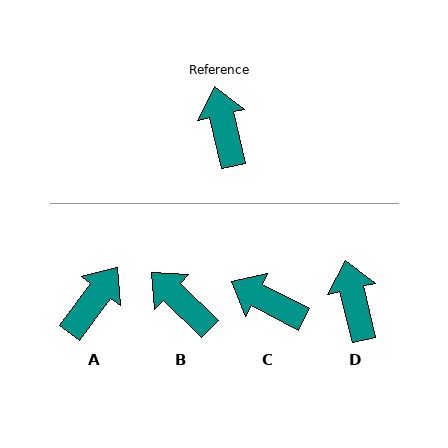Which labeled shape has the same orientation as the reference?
D.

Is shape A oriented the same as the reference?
No, it is off by about 50 degrees.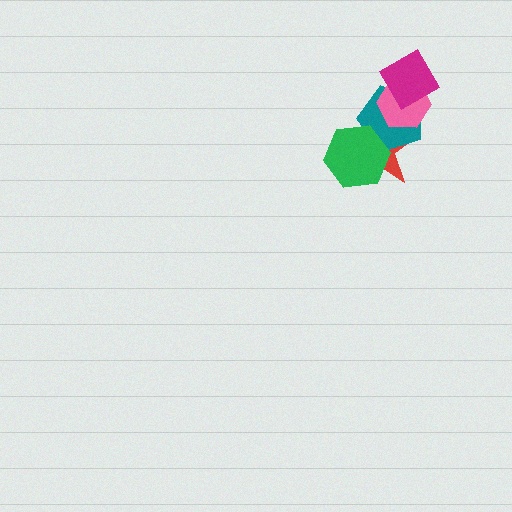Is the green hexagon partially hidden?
No, no other shape covers it.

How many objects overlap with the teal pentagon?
4 objects overlap with the teal pentagon.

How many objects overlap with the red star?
3 objects overlap with the red star.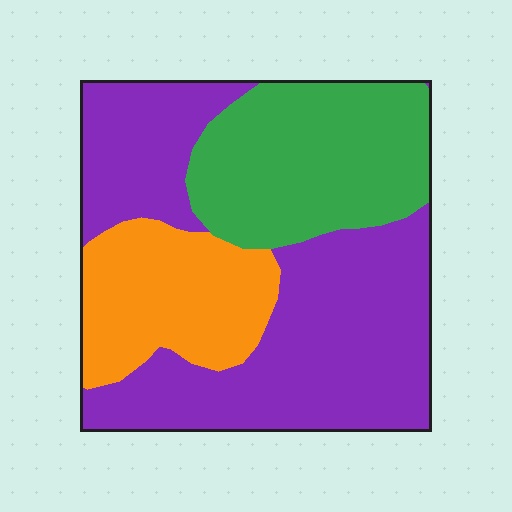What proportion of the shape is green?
Green takes up about one quarter (1/4) of the shape.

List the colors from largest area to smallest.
From largest to smallest: purple, green, orange.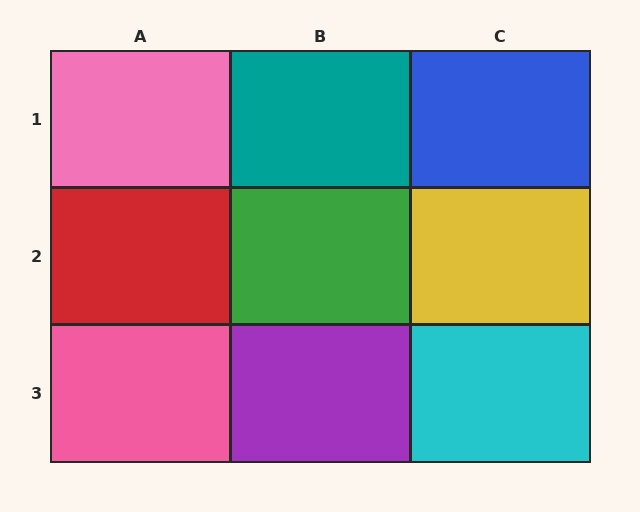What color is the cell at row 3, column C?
Cyan.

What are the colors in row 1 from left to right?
Pink, teal, blue.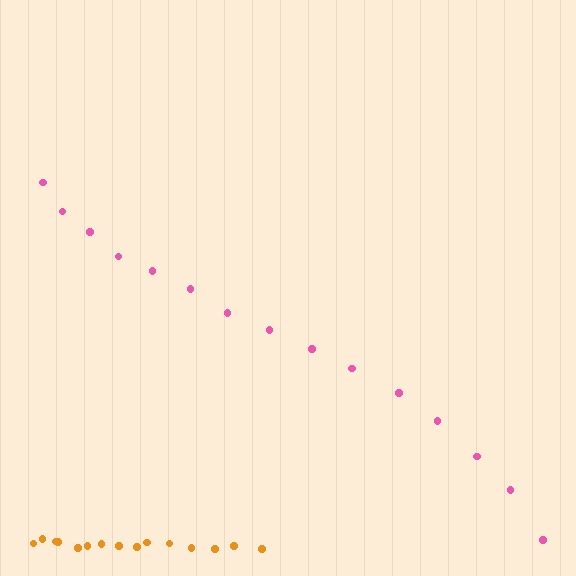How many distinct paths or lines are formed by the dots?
There are 2 distinct paths.